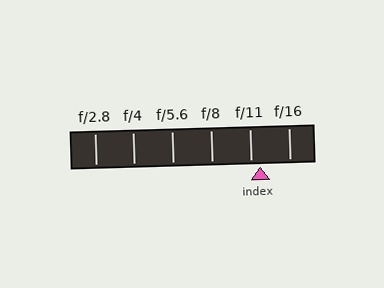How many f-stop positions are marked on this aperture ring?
There are 6 f-stop positions marked.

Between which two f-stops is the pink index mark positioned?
The index mark is between f/11 and f/16.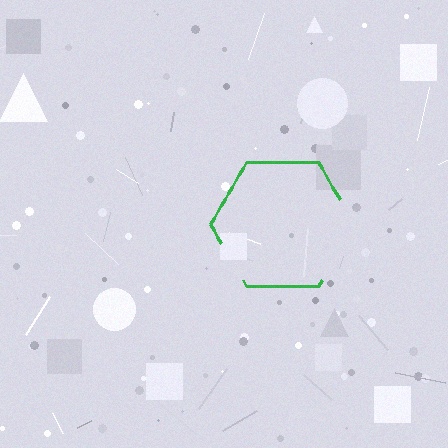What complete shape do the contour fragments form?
The contour fragments form a hexagon.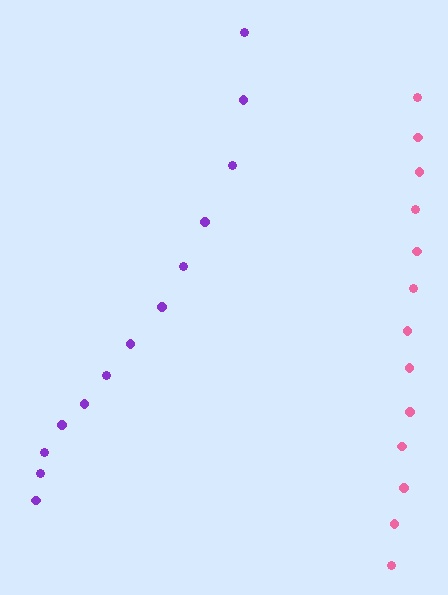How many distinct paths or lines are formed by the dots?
There are 2 distinct paths.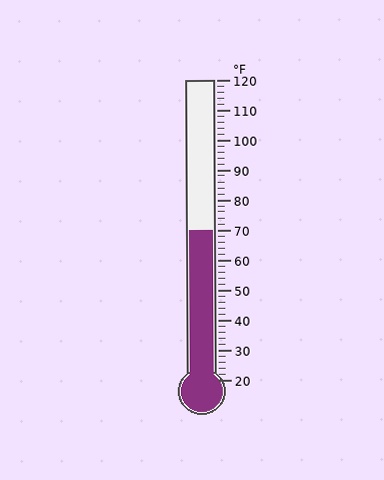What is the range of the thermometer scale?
The thermometer scale ranges from 20°F to 120°F.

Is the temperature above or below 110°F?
The temperature is below 110°F.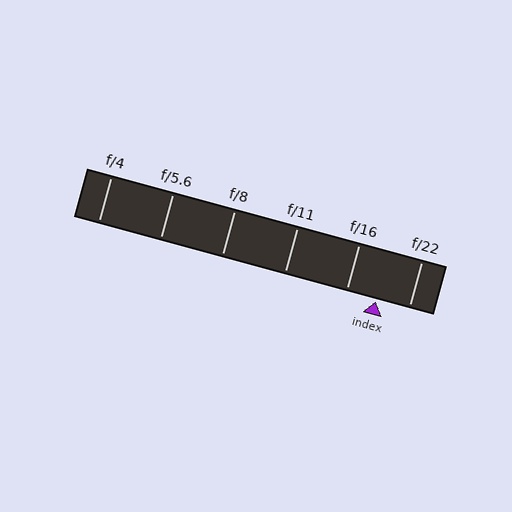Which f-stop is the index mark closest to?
The index mark is closest to f/16.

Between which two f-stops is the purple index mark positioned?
The index mark is between f/16 and f/22.